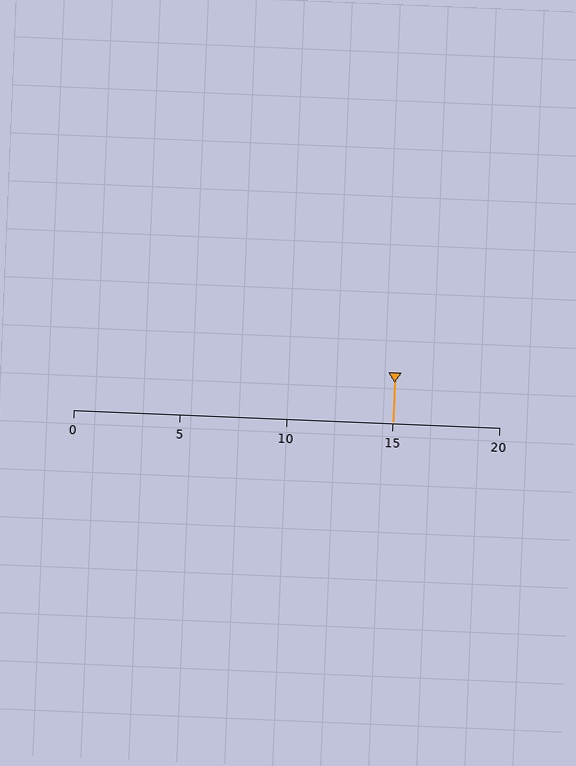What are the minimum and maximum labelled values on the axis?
The axis runs from 0 to 20.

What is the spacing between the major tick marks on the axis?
The major ticks are spaced 5 apart.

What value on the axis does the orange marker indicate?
The marker indicates approximately 15.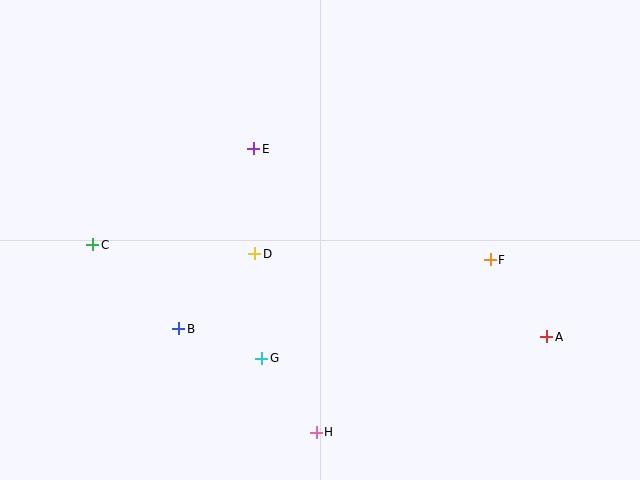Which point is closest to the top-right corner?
Point F is closest to the top-right corner.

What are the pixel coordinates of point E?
Point E is at (254, 149).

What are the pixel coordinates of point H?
Point H is at (316, 432).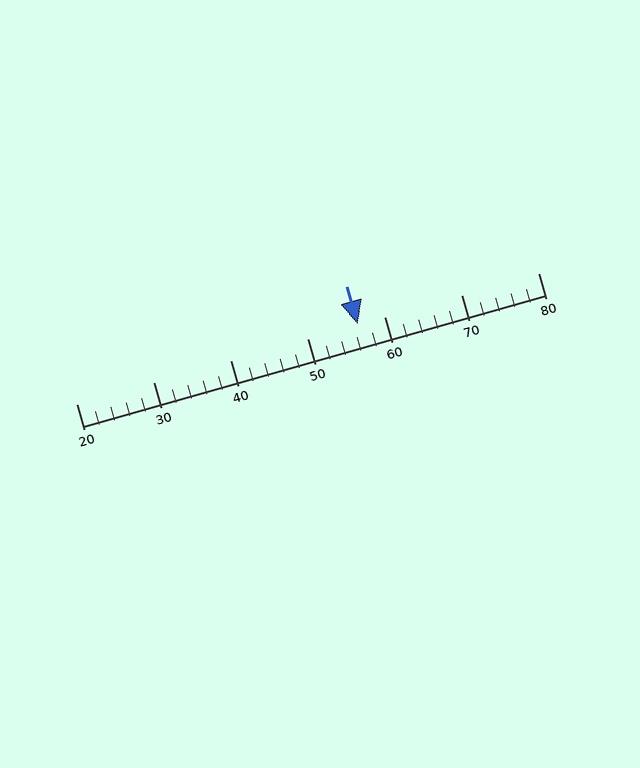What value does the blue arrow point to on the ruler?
The blue arrow points to approximately 57.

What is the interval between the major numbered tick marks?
The major tick marks are spaced 10 units apart.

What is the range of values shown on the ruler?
The ruler shows values from 20 to 80.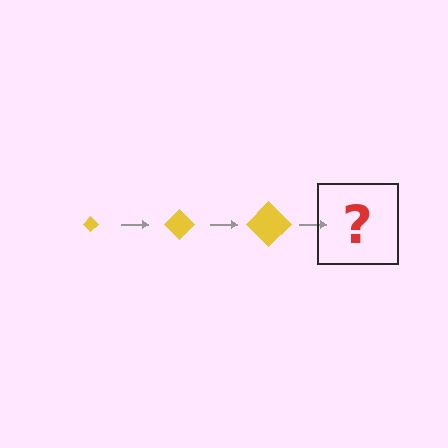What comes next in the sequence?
The next element should be a yellow diamond, larger than the previous one.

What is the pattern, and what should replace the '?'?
The pattern is that the diamond gets progressively larger each step. The '?' should be a yellow diamond, larger than the previous one.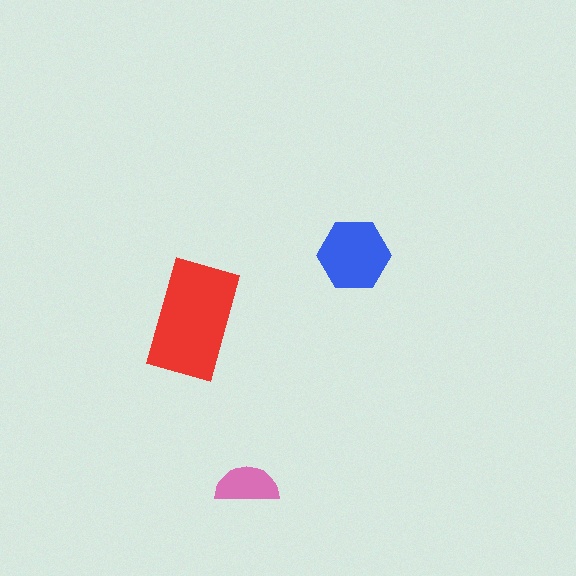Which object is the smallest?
The pink semicircle.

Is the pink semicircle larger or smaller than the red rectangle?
Smaller.